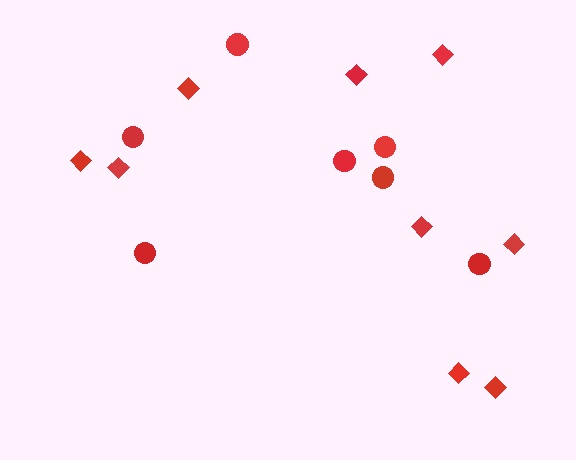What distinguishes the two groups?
There are 2 groups: one group of circles (7) and one group of diamonds (9).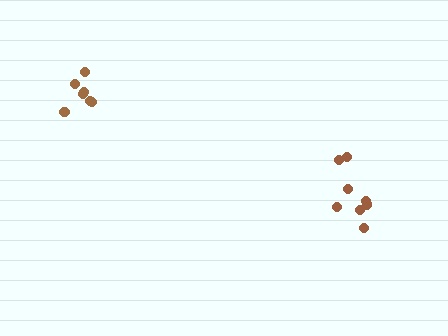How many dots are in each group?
Group 1: 8 dots, Group 2: 7 dots (15 total).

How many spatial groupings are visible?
There are 2 spatial groupings.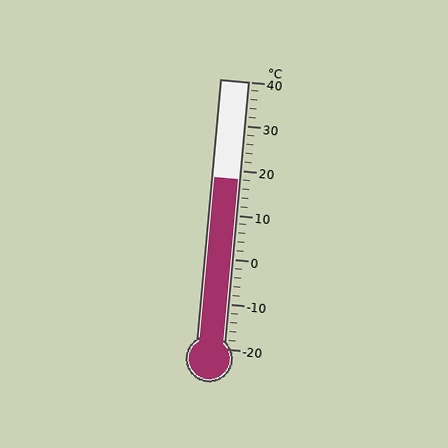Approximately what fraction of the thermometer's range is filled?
The thermometer is filled to approximately 65% of its range.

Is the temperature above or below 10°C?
The temperature is above 10°C.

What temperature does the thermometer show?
The thermometer shows approximately 18°C.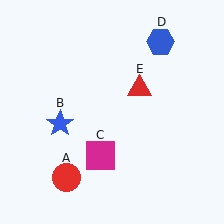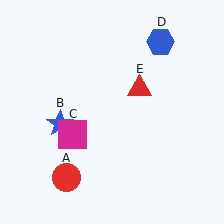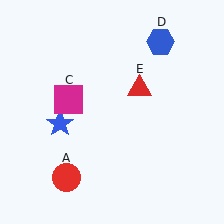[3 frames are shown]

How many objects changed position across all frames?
1 object changed position: magenta square (object C).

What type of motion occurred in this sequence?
The magenta square (object C) rotated clockwise around the center of the scene.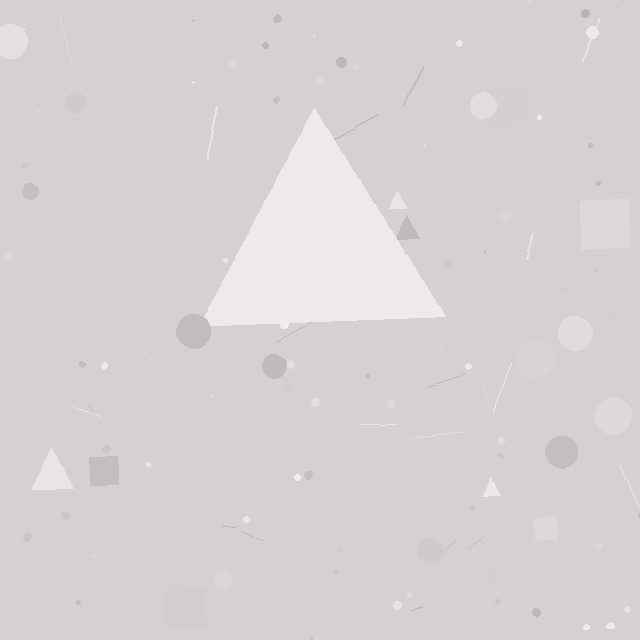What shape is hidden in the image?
A triangle is hidden in the image.